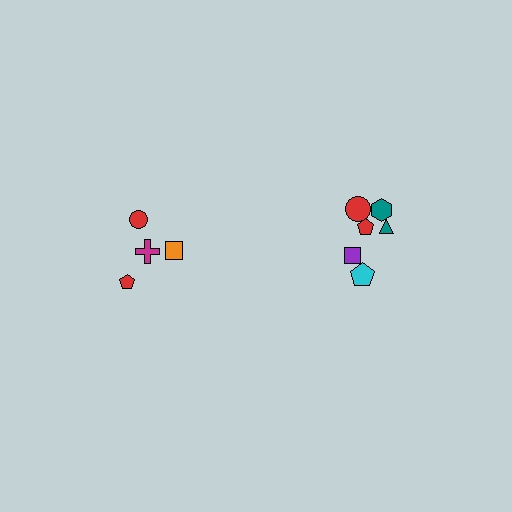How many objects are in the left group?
There are 4 objects.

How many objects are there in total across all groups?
There are 10 objects.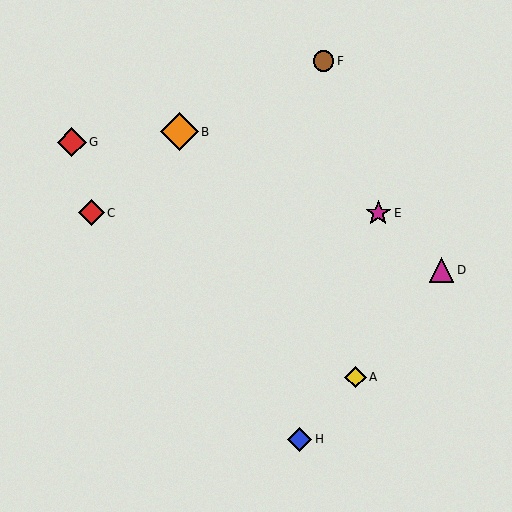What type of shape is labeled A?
Shape A is a yellow diamond.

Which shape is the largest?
The orange diamond (labeled B) is the largest.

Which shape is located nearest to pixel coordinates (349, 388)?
The yellow diamond (labeled A) at (355, 377) is nearest to that location.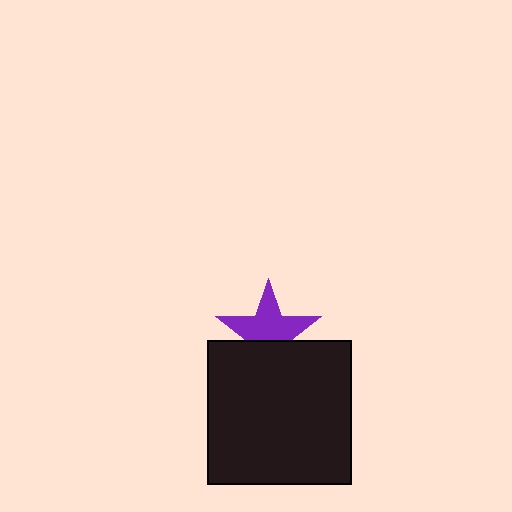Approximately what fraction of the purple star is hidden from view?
Roughly 37% of the purple star is hidden behind the black square.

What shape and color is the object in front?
The object in front is a black square.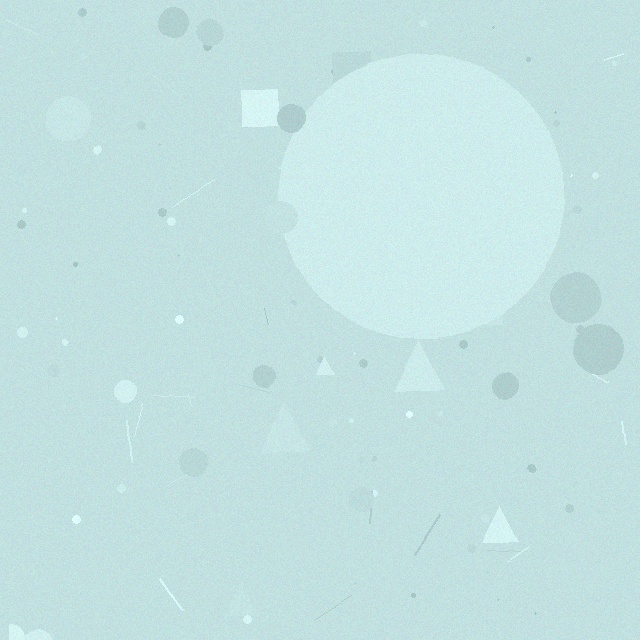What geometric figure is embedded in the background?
A circle is embedded in the background.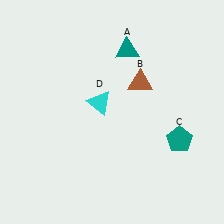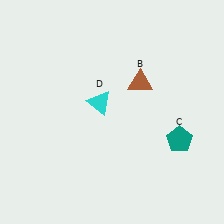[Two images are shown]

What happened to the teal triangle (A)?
The teal triangle (A) was removed in Image 2. It was in the top-right area of Image 1.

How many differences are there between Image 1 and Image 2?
There is 1 difference between the two images.